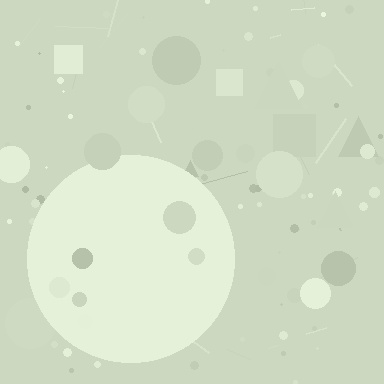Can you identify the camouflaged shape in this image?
The camouflaged shape is a circle.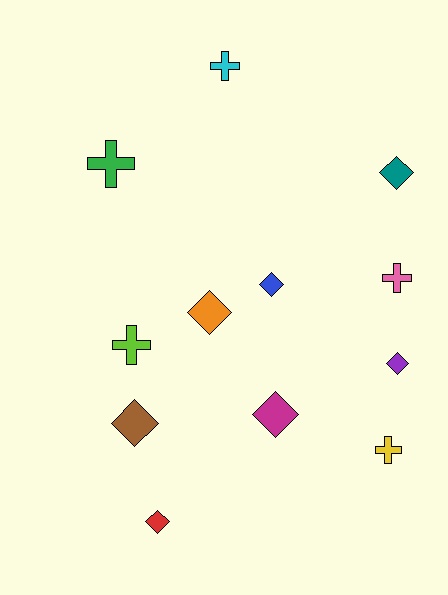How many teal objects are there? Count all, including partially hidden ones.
There is 1 teal object.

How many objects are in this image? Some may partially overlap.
There are 12 objects.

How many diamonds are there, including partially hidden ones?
There are 7 diamonds.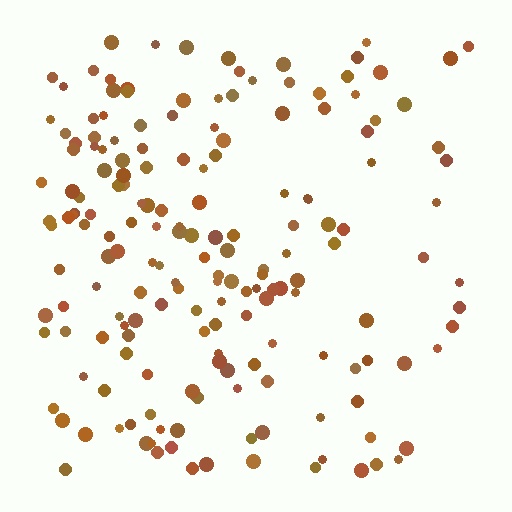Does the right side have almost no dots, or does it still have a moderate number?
Still a moderate number, just noticeably fewer than the left.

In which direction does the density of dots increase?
From right to left, with the left side densest.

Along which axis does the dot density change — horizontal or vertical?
Horizontal.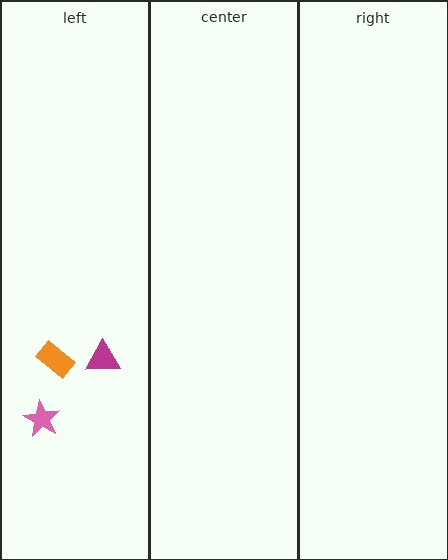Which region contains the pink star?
The left region.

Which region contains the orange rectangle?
The left region.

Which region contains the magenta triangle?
The left region.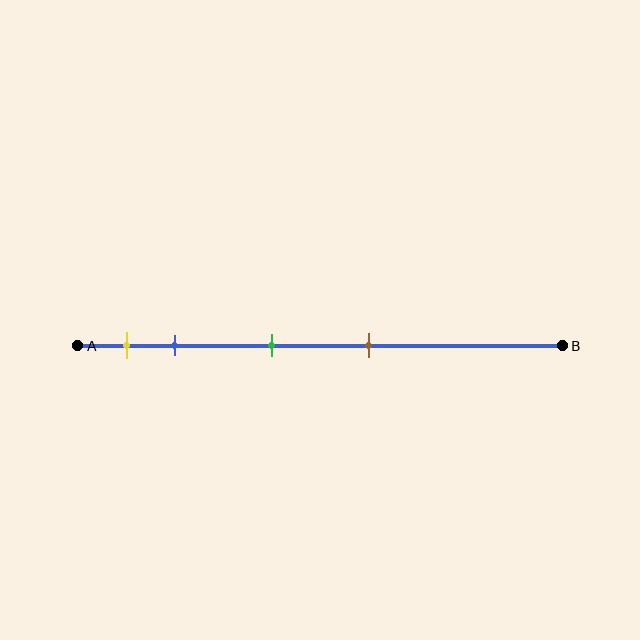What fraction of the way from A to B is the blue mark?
The blue mark is approximately 20% (0.2) of the way from A to B.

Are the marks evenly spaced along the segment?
No, the marks are not evenly spaced.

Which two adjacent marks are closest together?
The yellow and blue marks are the closest adjacent pair.